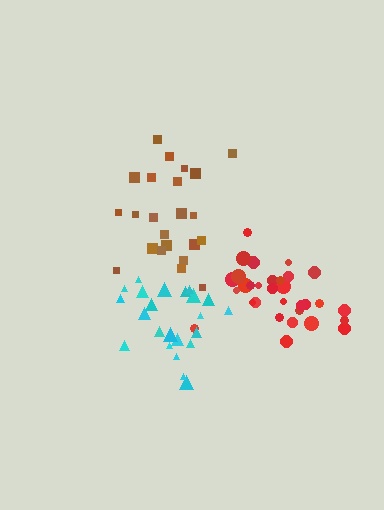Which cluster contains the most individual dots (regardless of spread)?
Red (31).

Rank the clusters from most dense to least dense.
cyan, red, brown.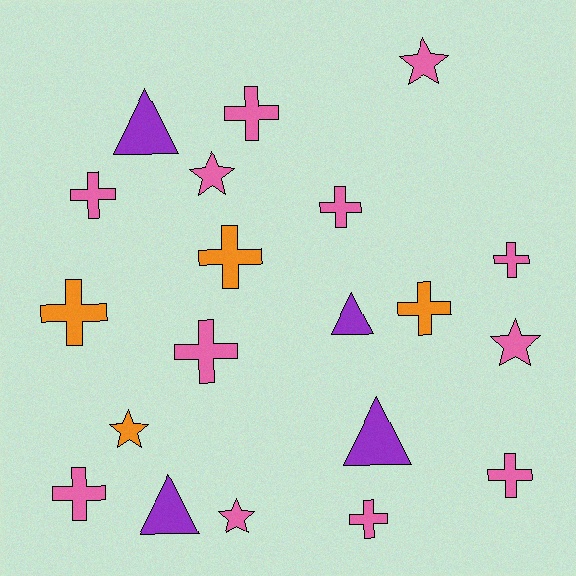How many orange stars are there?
There is 1 orange star.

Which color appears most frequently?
Pink, with 12 objects.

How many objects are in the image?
There are 20 objects.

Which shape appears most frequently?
Cross, with 11 objects.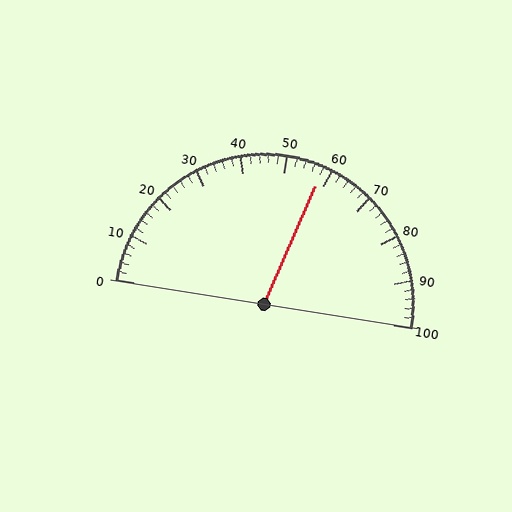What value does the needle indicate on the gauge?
The needle indicates approximately 58.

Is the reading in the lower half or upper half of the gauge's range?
The reading is in the upper half of the range (0 to 100).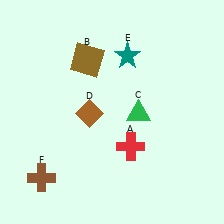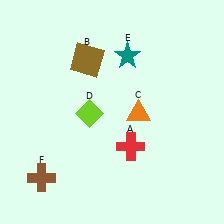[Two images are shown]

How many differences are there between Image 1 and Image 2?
There are 2 differences between the two images.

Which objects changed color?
C changed from green to orange. D changed from brown to lime.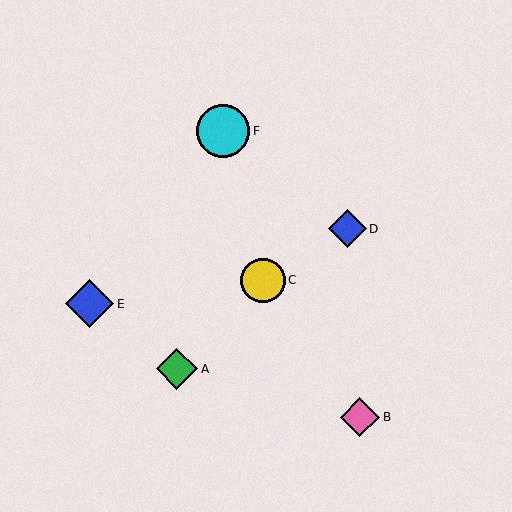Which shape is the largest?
The cyan circle (labeled F) is the largest.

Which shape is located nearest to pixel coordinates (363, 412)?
The pink diamond (labeled B) at (360, 417) is nearest to that location.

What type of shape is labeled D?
Shape D is a blue diamond.